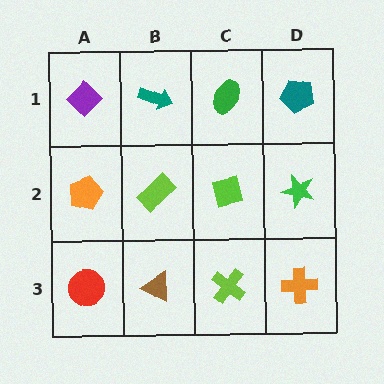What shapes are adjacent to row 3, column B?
A lime rectangle (row 2, column B), a red circle (row 3, column A), a lime cross (row 3, column C).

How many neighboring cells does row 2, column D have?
3.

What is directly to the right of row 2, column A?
A lime rectangle.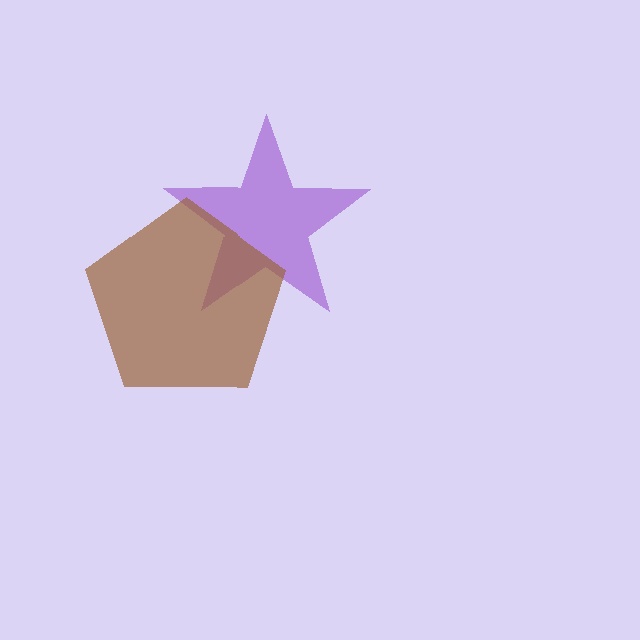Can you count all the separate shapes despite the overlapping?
Yes, there are 2 separate shapes.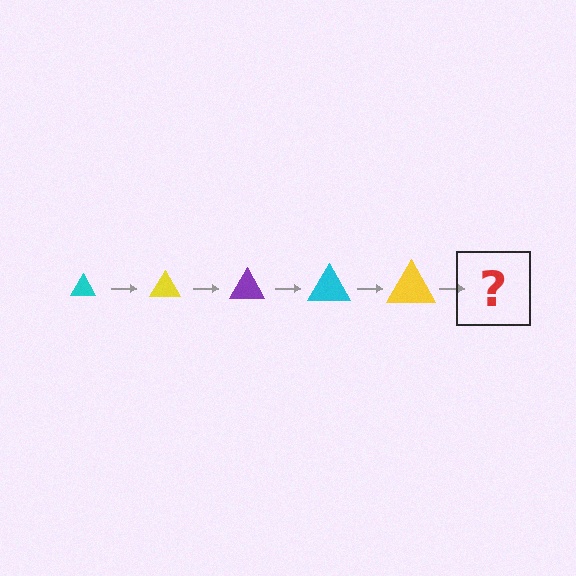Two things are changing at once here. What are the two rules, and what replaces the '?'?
The two rules are that the triangle grows larger each step and the color cycles through cyan, yellow, and purple. The '?' should be a purple triangle, larger than the previous one.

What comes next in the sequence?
The next element should be a purple triangle, larger than the previous one.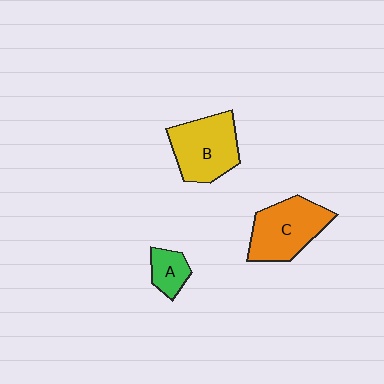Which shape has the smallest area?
Shape A (green).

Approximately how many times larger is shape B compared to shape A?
Approximately 2.6 times.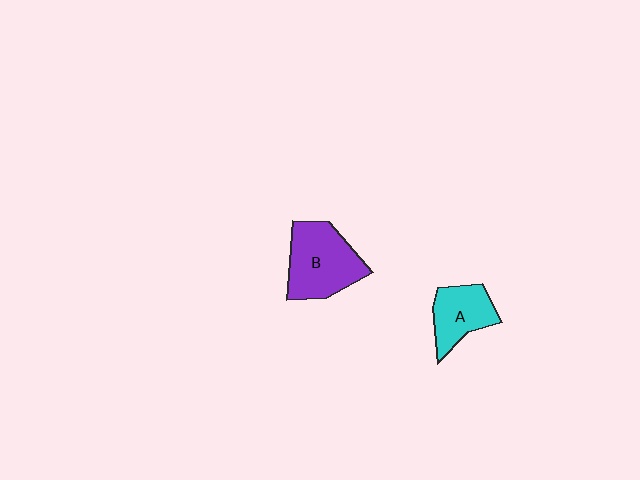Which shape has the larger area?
Shape B (purple).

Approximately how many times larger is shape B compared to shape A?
Approximately 1.5 times.